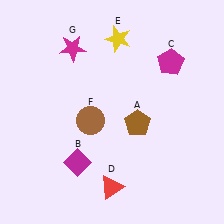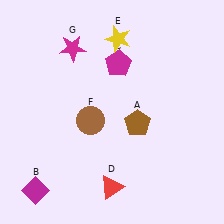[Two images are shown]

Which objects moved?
The objects that moved are: the magenta diamond (B), the magenta pentagon (C).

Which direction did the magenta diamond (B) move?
The magenta diamond (B) moved left.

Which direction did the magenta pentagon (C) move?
The magenta pentagon (C) moved left.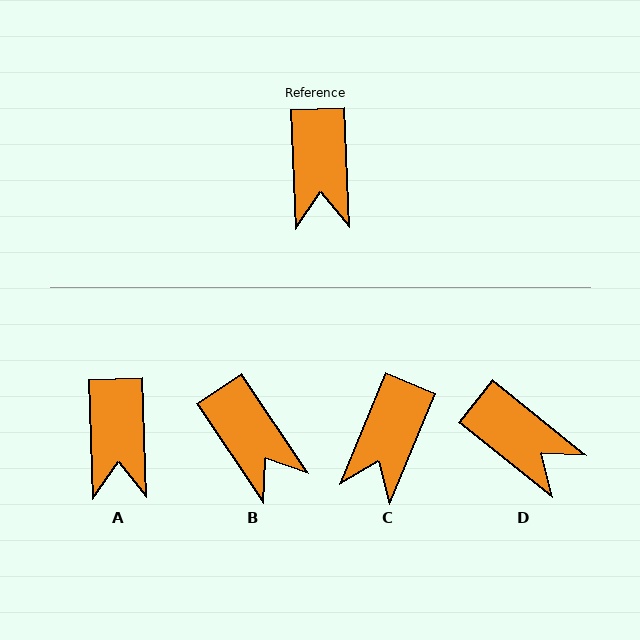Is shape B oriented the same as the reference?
No, it is off by about 32 degrees.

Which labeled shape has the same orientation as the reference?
A.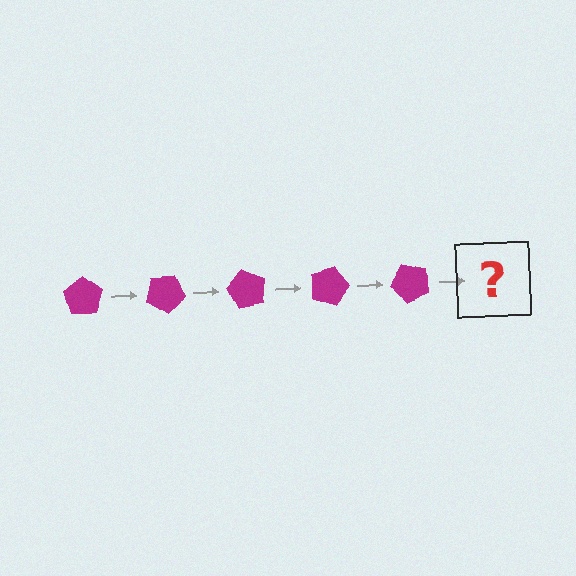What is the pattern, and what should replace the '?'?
The pattern is that the pentagon rotates 30 degrees each step. The '?' should be a magenta pentagon rotated 150 degrees.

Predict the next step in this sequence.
The next step is a magenta pentagon rotated 150 degrees.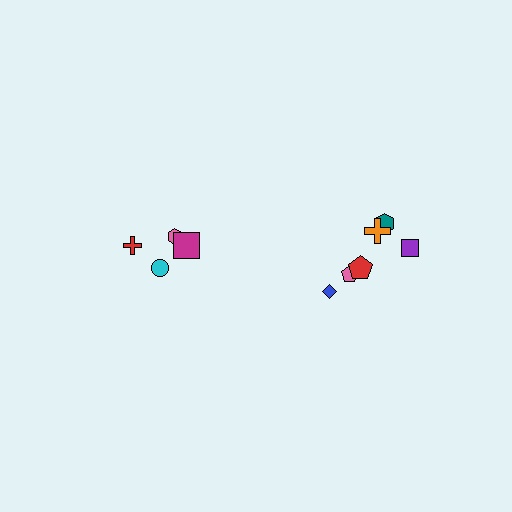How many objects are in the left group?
There are 4 objects.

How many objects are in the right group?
There are 6 objects.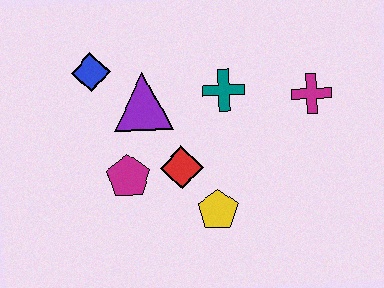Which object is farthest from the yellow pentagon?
The blue diamond is farthest from the yellow pentagon.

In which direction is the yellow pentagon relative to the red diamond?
The yellow pentagon is below the red diamond.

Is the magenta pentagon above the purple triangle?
No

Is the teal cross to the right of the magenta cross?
No